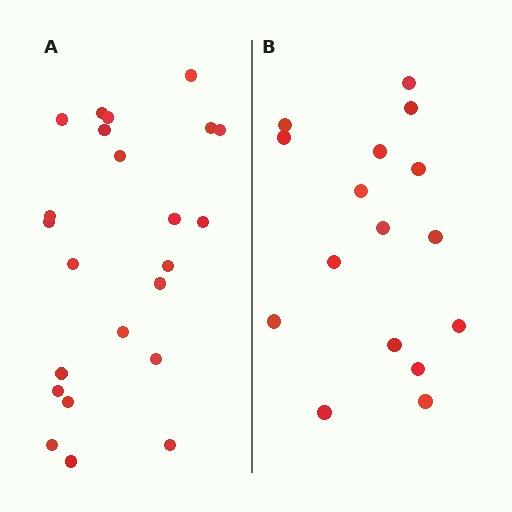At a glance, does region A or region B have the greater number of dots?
Region A (the left region) has more dots.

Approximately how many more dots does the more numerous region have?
Region A has roughly 8 or so more dots than region B.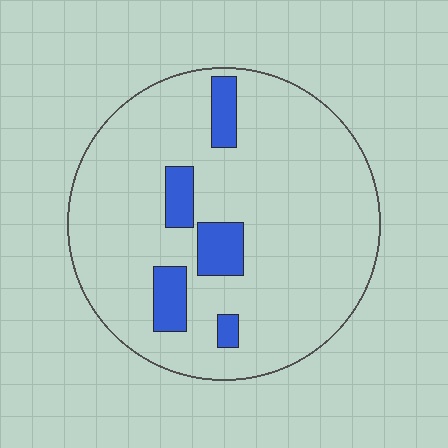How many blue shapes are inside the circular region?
5.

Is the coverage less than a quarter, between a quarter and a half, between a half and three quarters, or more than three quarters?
Less than a quarter.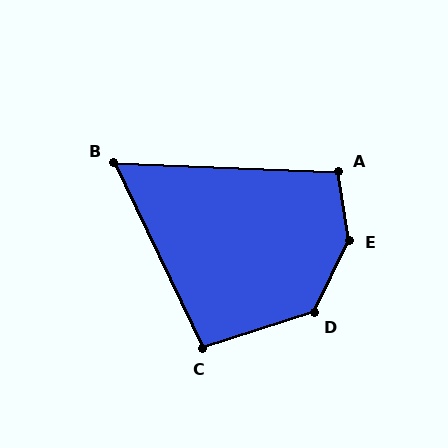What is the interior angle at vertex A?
Approximately 101 degrees (obtuse).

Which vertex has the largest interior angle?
E, at approximately 145 degrees.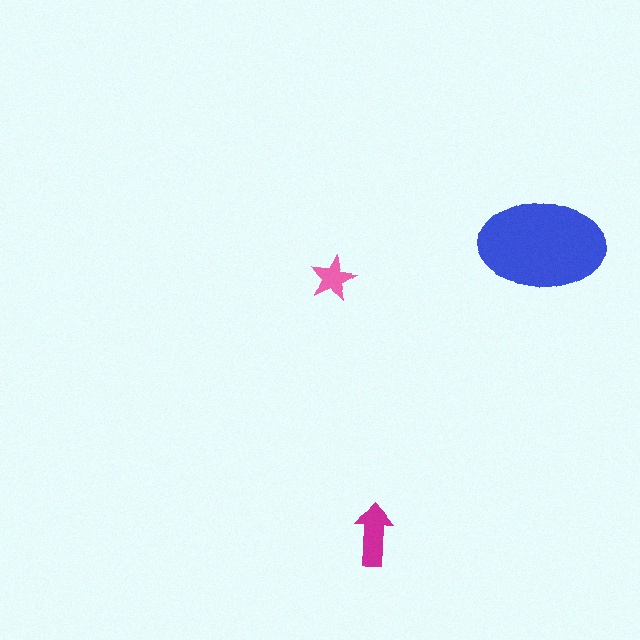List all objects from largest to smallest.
The blue ellipse, the magenta arrow, the pink star.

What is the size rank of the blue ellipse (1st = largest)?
1st.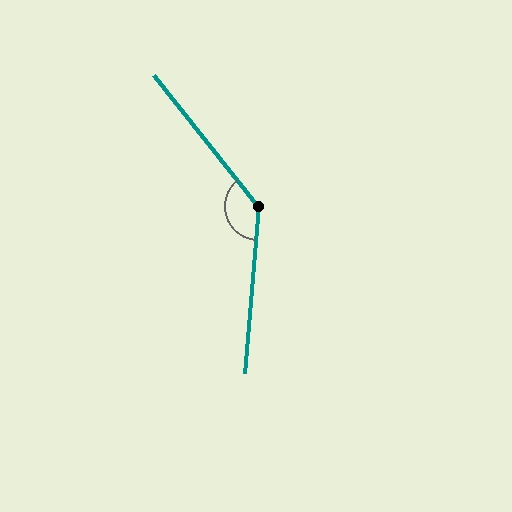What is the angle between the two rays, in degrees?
Approximately 137 degrees.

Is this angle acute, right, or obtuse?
It is obtuse.